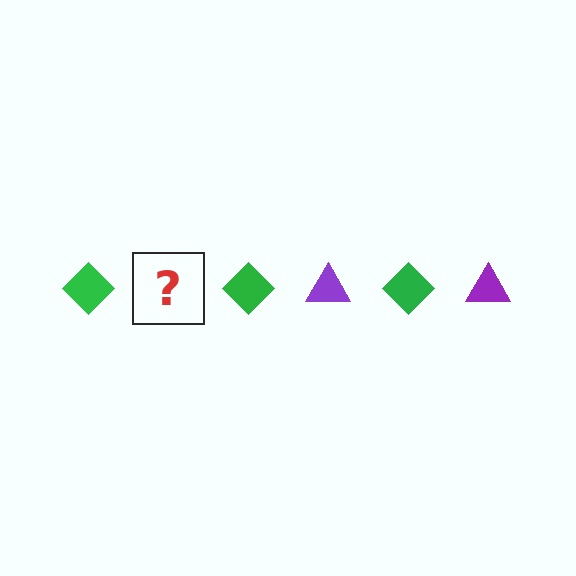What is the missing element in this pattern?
The missing element is a purple triangle.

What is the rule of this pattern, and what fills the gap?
The rule is that the pattern alternates between green diamond and purple triangle. The gap should be filled with a purple triangle.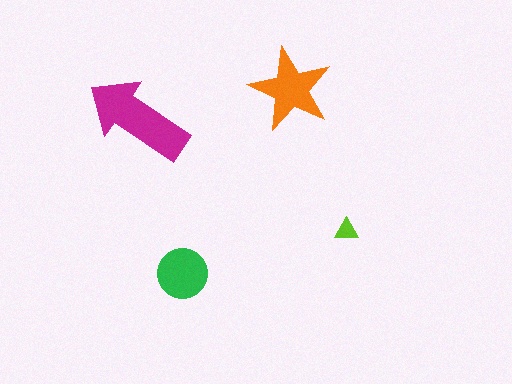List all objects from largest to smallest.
The magenta arrow, the orange star, the green circle, the lime triangle.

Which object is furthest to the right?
The lime triangle is rightmost.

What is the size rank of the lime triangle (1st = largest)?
4th.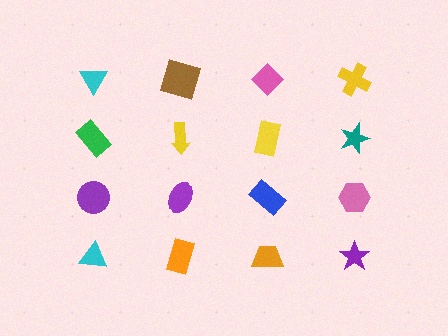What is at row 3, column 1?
A purple circle.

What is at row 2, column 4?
A teal star.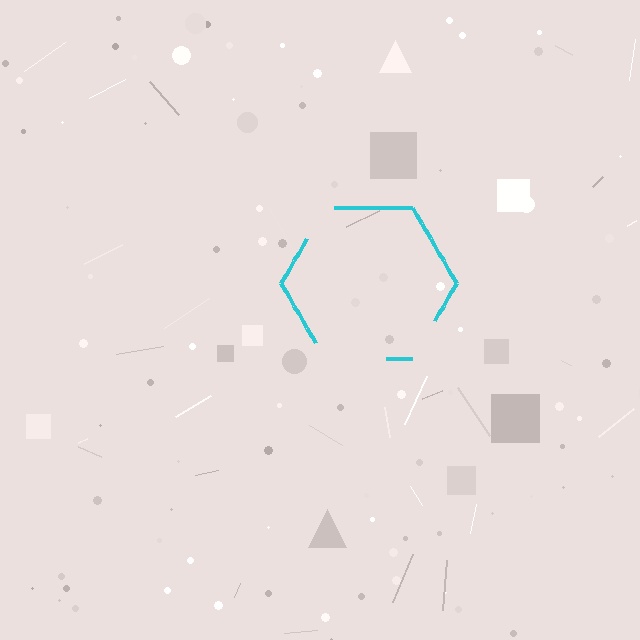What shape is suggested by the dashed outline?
The dashed outline suggests a hexagon.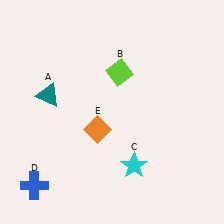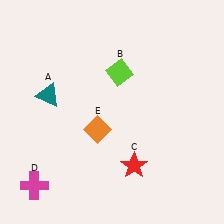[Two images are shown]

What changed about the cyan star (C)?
In Image 1, C is cyan. In Image 2, it changed to red.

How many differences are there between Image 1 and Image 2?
There are 2 differences between the two images.